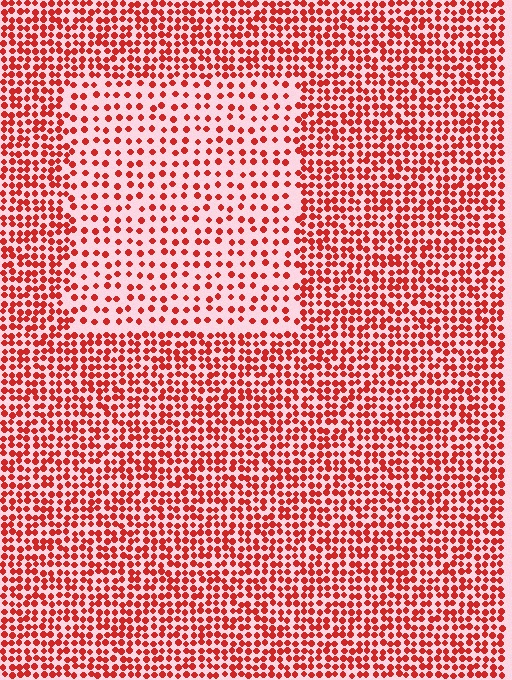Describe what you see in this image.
The image contains small red elements arranged at two different densities. A rectangle-shaped region is visible where the elements are less densely packed than the surrounding area.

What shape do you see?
I see a rectangle.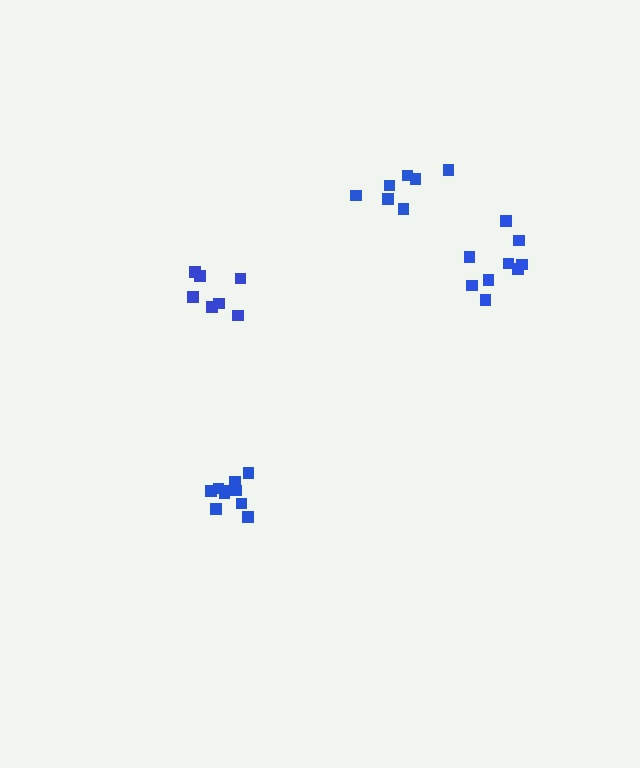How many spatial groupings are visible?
There are 4 spatial groupings.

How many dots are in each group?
Group 1: 7 dots, Group 2: 10 dots, Group 3: 9 dots, Group 4: 7 dots (33 total).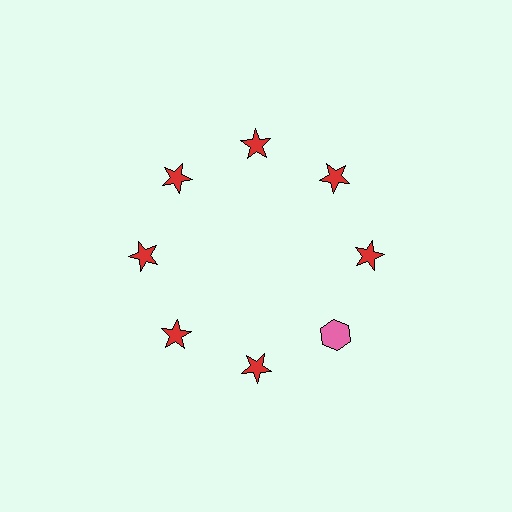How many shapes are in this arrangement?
There are 8 shapes arranged in a ring pattern.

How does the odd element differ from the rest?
It differs in both color (pink instead of red) and shape (hexagon instead of star).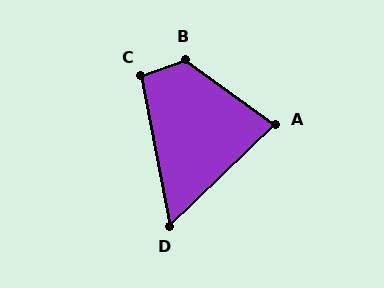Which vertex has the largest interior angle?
B, at approximately 123 degrees.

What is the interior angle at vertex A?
Approximately 80 degrees (acute).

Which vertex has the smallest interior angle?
D, at approximately 57 degrees.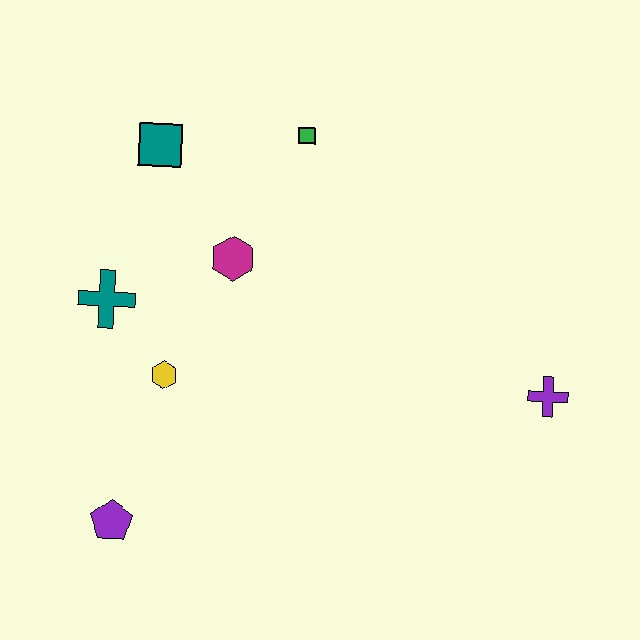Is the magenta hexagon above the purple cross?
Yes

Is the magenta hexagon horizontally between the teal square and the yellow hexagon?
No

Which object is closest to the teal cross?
The yellow hexagon is closest to the teal cross.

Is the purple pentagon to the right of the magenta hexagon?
No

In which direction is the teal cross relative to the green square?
The teal cross is to the left of the green square.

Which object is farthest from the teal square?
The purple cross is farthest from the teal square.